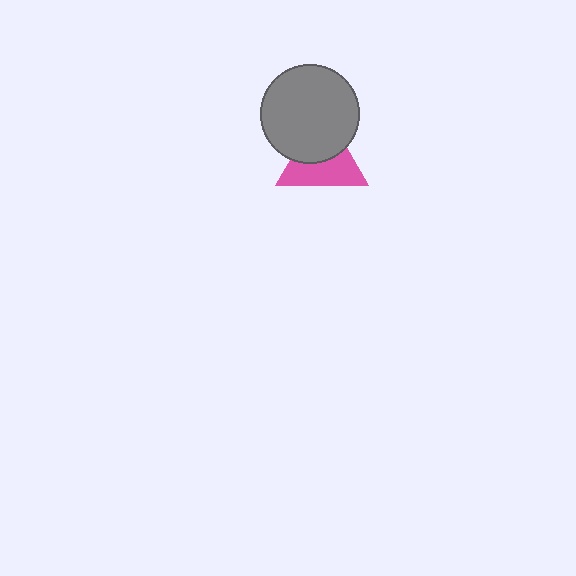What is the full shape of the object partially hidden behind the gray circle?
The partially hidden object is a pink triangle.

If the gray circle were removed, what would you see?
You would see the complete pink triangle.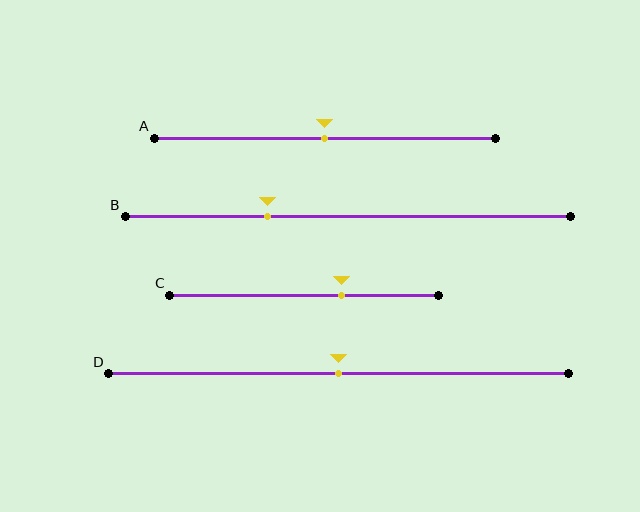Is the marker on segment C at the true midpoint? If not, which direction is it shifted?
No, the marker on segment C is shifted to the right by about 14% of the segment length.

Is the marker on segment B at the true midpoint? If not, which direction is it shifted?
No, the marker on segment B is shifted to the left by about 18% of the segment length.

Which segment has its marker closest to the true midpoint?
Segment A has its marker closest to the true midpoint.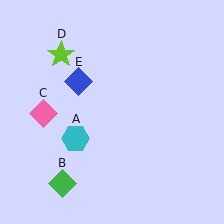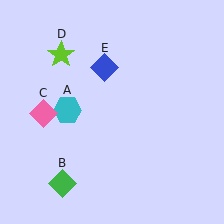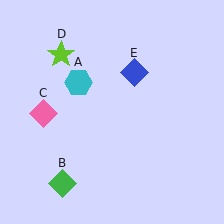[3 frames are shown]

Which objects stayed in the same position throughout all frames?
Green diamond (object B) and pink diamond (object C) and lime star (object D) remained stationary.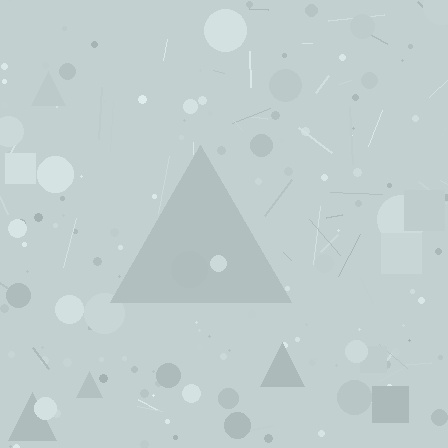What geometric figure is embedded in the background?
A triangle is embedded in the background.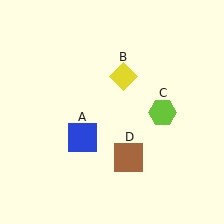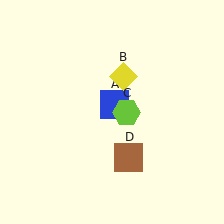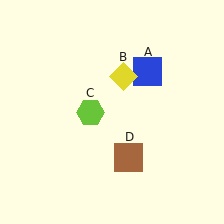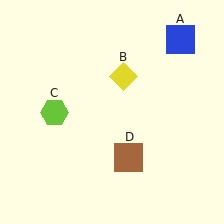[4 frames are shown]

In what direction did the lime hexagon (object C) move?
The lime hexagon (object C) moved left.